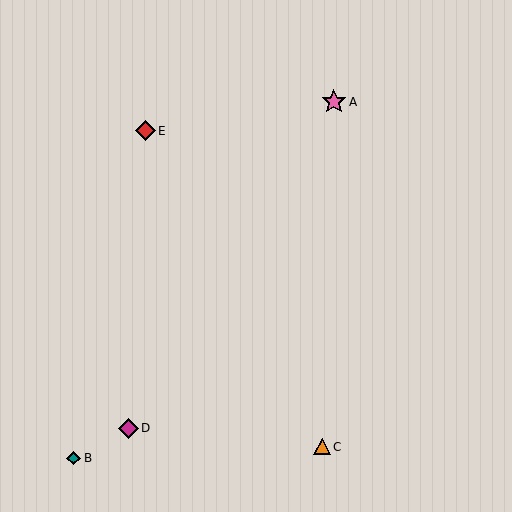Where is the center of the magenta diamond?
The center of the magenta diamond is at (129, 428).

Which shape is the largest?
The pink star (labeled A) is the largest.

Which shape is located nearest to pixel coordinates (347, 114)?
The pink star (labeled A) at (334, 102) is nearest to that location.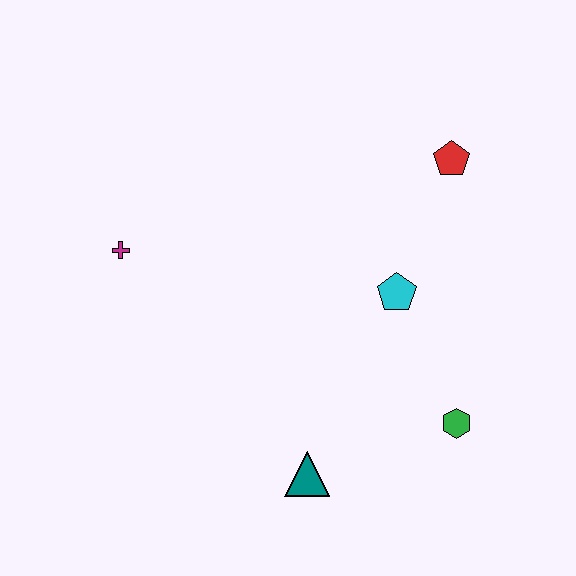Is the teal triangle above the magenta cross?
No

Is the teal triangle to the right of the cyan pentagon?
No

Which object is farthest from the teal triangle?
The red pentagon is farthest from the teal triangle.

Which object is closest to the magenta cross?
The cyan pentagon is closest to the magenta cross.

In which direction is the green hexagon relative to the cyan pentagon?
The green hexagon is below the cyan pentagon.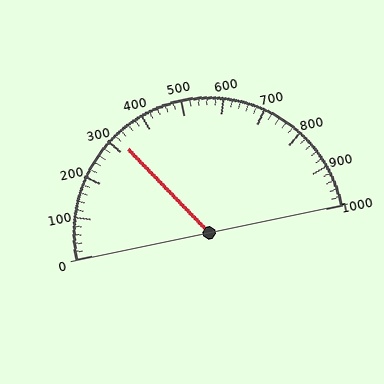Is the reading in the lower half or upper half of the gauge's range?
The reading is in the lower half of the range (0 to 1000).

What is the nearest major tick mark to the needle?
The nearest major tick mark is 300.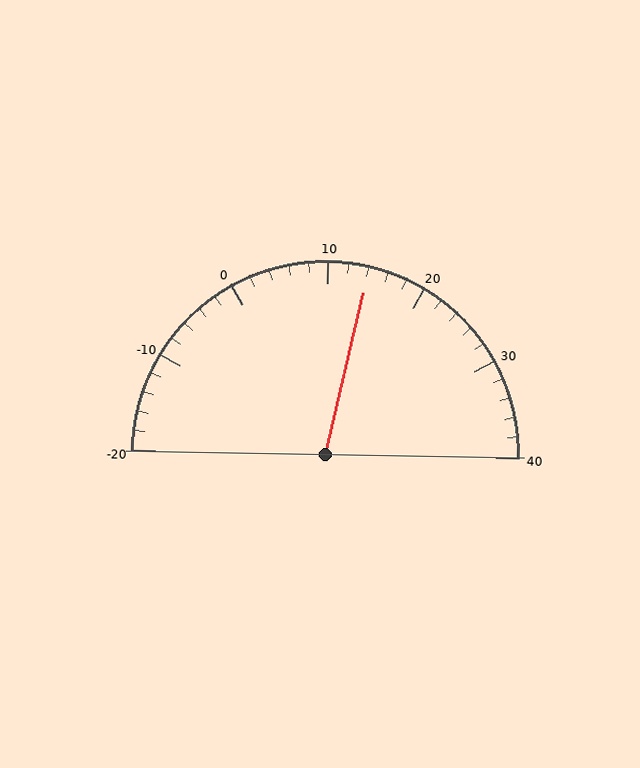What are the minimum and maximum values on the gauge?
The gauge ranges from -20 to 40.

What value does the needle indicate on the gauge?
The needle indicates approximately 14.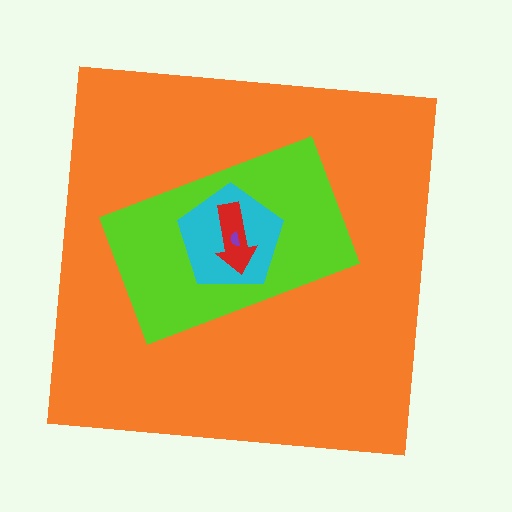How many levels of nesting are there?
5.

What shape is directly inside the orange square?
The lime rectangle.